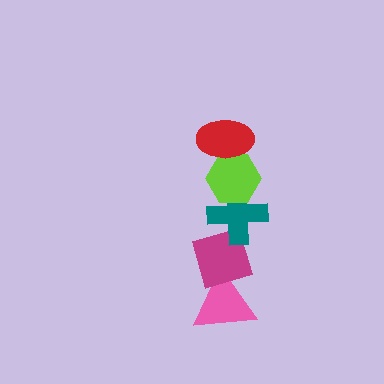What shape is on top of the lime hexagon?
The red ellipse is on top of the lime hexagon.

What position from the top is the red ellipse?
The red ellipse is 1st from the top.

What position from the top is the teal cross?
The teal cross is 3rd from the top.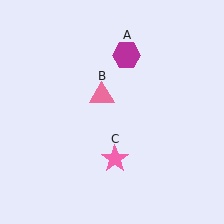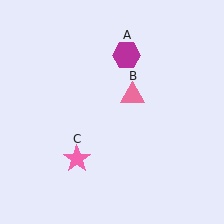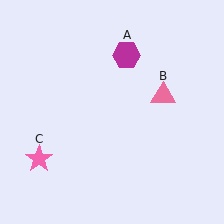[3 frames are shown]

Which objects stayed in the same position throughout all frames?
Magenta hexagon (object A) remained stationary.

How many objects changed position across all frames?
2 objects changed position: pink triangle (object B), pink star (object C).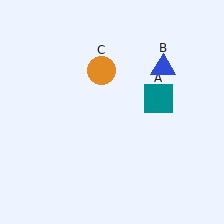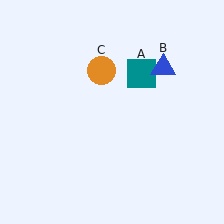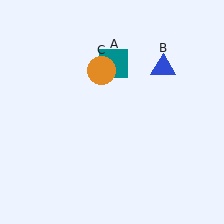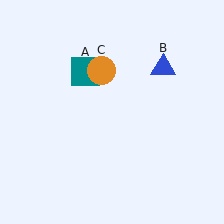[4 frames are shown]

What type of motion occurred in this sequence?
The teal square (object A) rotated counterclockwise around the center of the scene.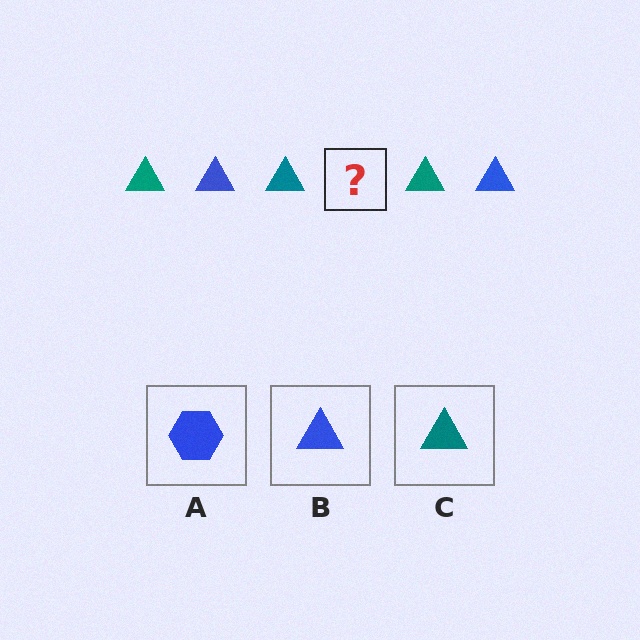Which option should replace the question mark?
Option B.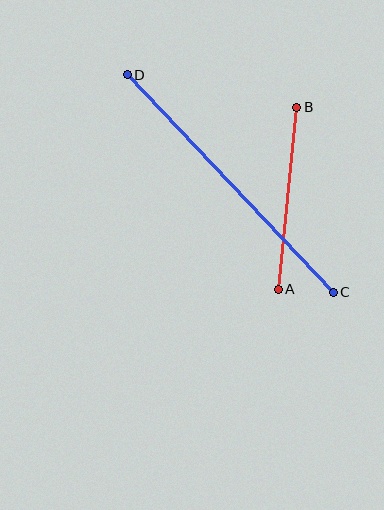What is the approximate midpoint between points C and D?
The midpoint is at approximately (230, 184) pixels.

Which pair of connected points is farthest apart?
Points C and D are farthest apart.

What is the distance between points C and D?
The distance is approximately 300 pixels.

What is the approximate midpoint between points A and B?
The midpoint is at approximately (287, 198) pixels.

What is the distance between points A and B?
The distance is approximately 183 pixels.